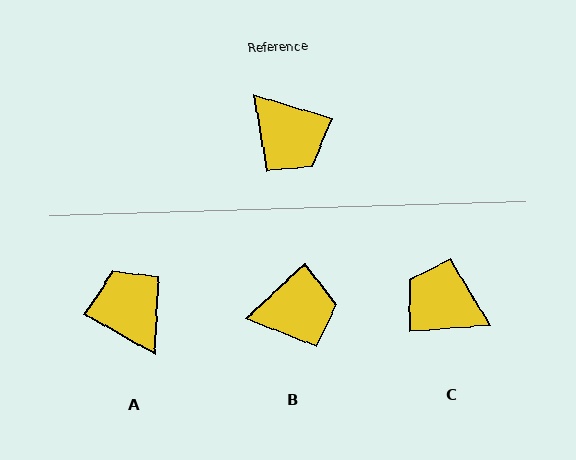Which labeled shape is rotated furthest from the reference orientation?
A, about 167 degrees away.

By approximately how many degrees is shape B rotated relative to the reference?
Approximately 60 degrees counter-clockwise.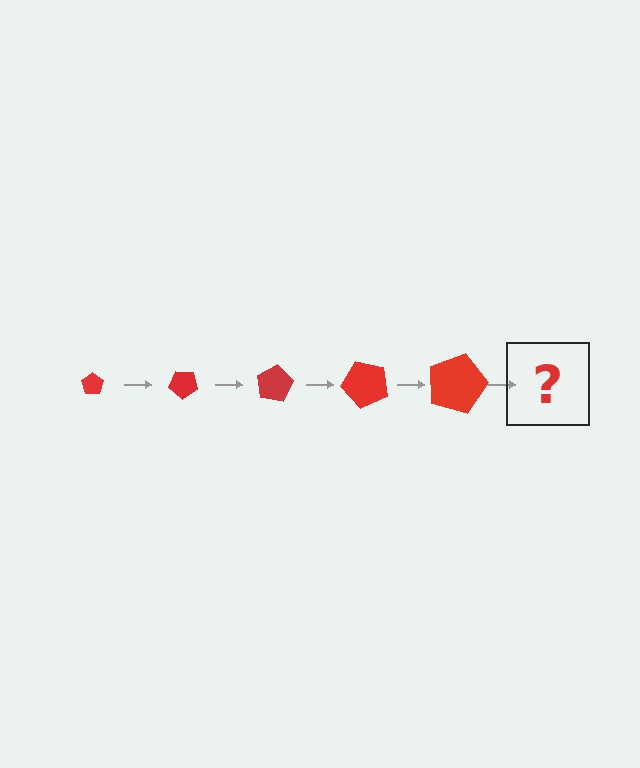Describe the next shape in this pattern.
It should be a pentagon, larger than the previous one and rotated 200 degrees from the start.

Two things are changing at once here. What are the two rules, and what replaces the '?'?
The two rules are that the pentagon grows larger each step and it rotates 40 degrees each step. The '?' should be a pentagon, larger than the previous one and rotated 200 degrees from the start.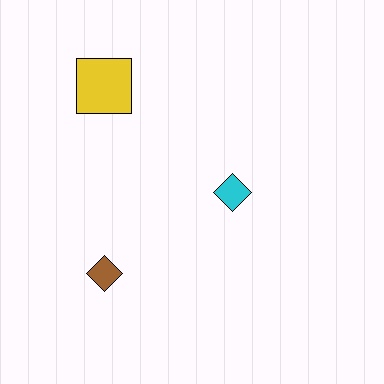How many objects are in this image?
There are 3 objects.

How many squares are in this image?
There is 1 square.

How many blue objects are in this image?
There are no blue objects.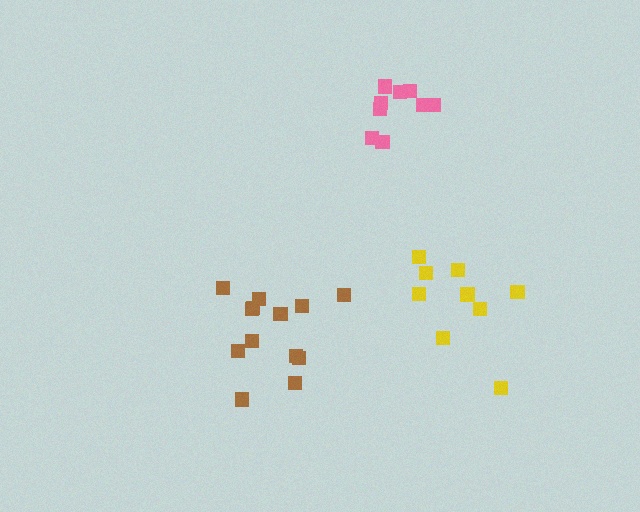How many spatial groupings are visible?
There are 3 spatial groupings.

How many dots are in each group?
Group 1: 9 dots, Group 2: 9 dots, Group 3: 13 dots (31 total).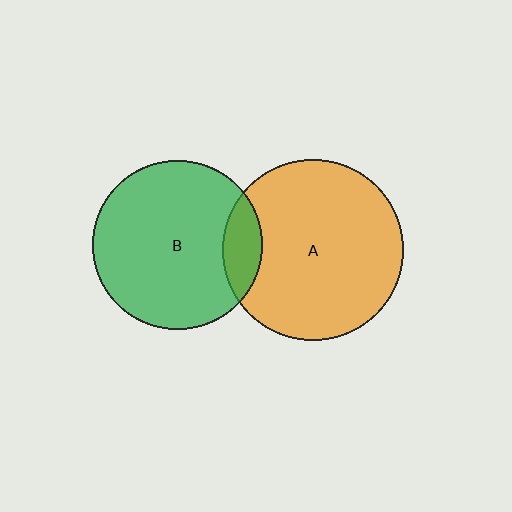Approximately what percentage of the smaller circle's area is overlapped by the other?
Approximately 15%.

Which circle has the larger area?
Circle A (orange).